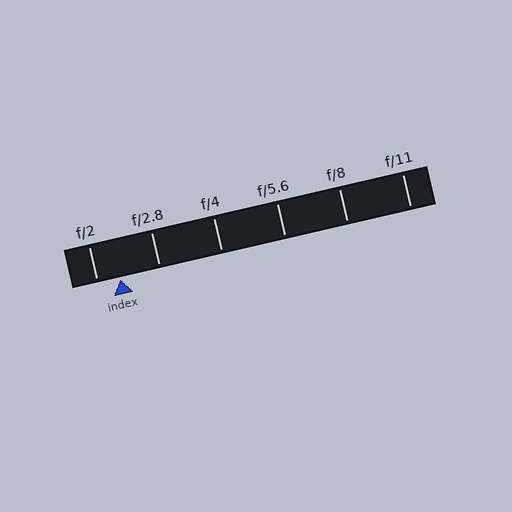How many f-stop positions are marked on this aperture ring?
There are 6 f-stop positions marked.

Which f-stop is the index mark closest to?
The index mark is closest to f/2.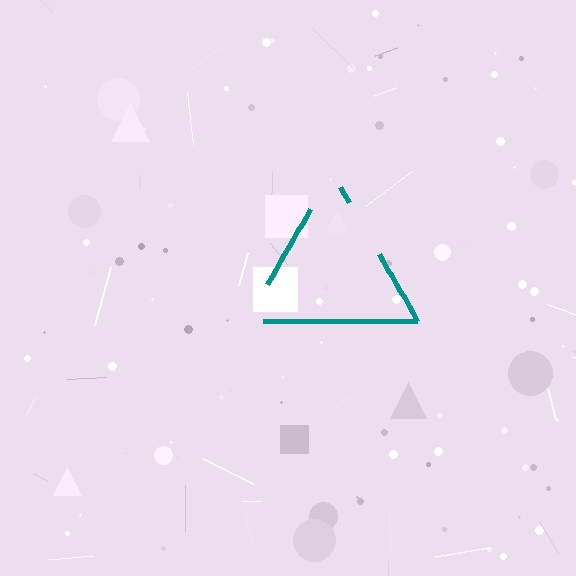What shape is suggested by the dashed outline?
The dashed outline suggests a triangle.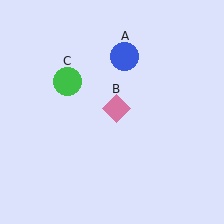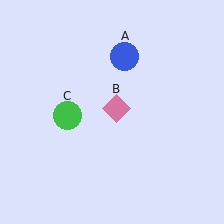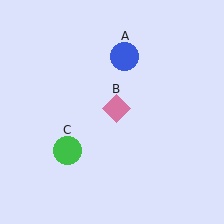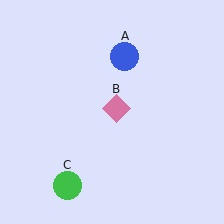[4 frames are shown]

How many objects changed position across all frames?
1 object changed position: green circle (object C).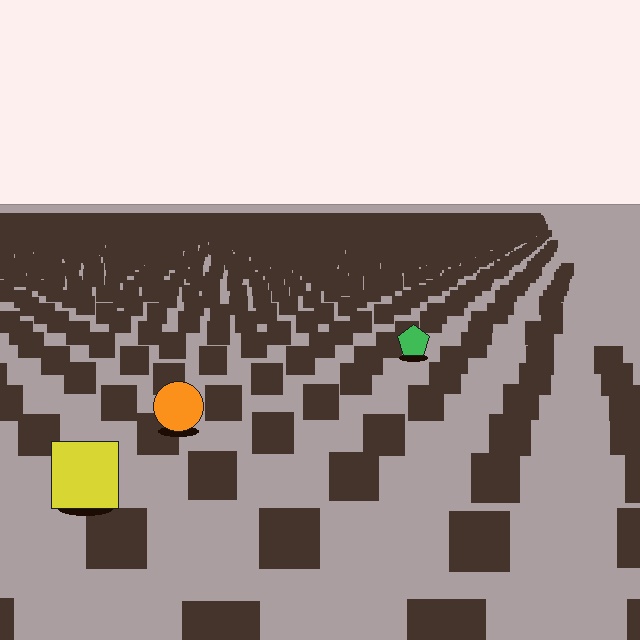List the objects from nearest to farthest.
From nearest to farthest: the yellow square, the orange circle, the green pentagon.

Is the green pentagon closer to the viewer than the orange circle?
No. The orange circle is closer — you can tell from the texture gradient: the ground texture is coarser near it.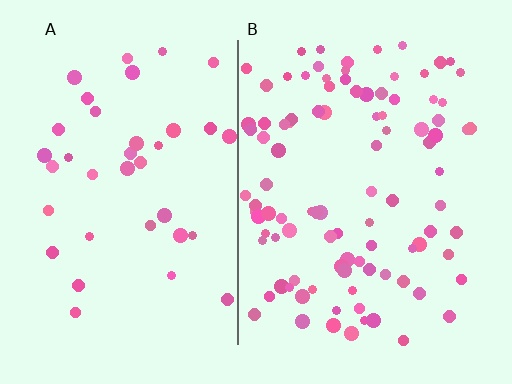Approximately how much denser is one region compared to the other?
Approximately 2.6× — region B over region A.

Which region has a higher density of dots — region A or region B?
B (the right).